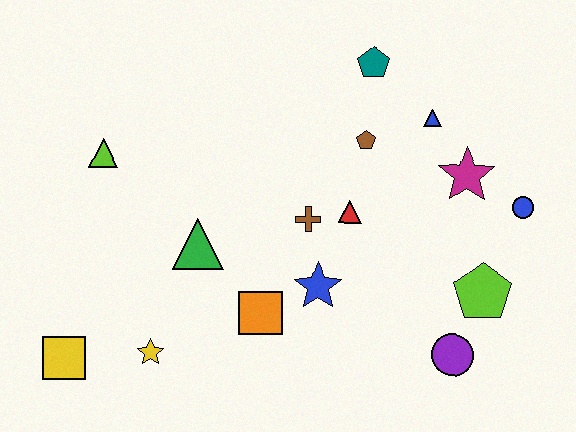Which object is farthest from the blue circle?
The yellow square is farthest from the blue circle.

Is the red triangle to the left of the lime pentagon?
Yes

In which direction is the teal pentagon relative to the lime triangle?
The teal pentagon is to the right of the lime triangle.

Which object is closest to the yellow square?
The yellow star is closest to the yellow square.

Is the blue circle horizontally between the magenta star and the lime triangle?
No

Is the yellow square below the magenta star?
Yes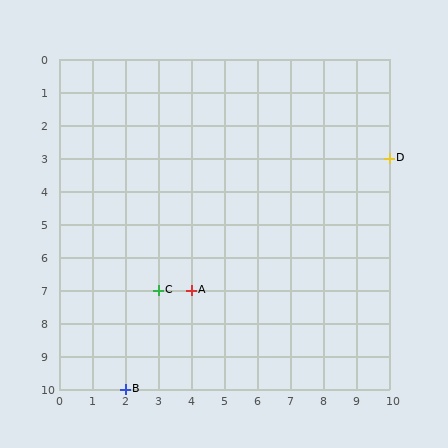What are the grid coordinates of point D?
Point D is at grid coordinates (10, 3).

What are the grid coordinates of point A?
Point A is at grid coordinates (4, 7).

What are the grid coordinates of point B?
Point B is at grid coordinates (2, 10).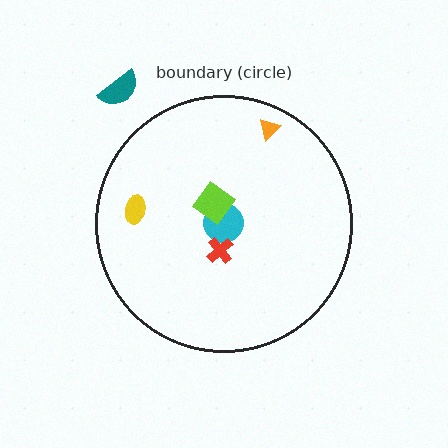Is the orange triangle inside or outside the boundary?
Inside.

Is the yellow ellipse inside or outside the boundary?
Inside.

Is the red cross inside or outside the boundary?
Inside.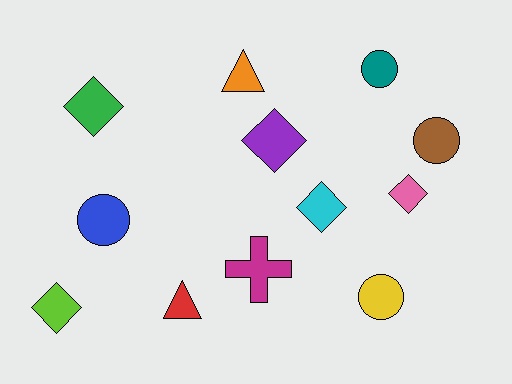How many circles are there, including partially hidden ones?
There are 4 circles.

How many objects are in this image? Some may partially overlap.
There are 12 objects.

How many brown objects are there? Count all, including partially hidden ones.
There is 1 brown object.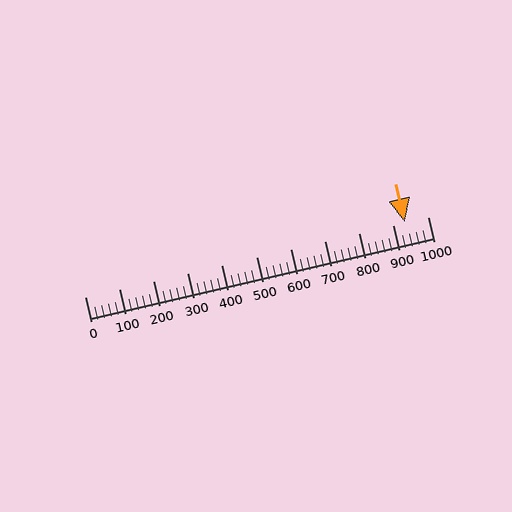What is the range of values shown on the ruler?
The ruler shows values from 0 to 1000.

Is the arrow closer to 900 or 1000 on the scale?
The arrow is closer to 900.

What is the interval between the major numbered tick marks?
The major tick marks are spaced 100 units apart.